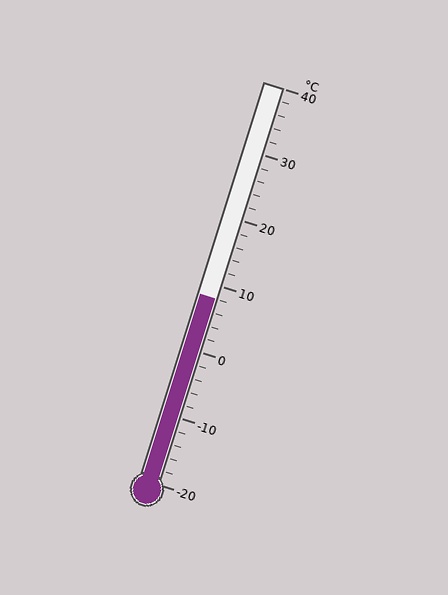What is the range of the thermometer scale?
The thermometer scale ranges from -20°C to 40°C.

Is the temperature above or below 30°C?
The temperature is below 30°C.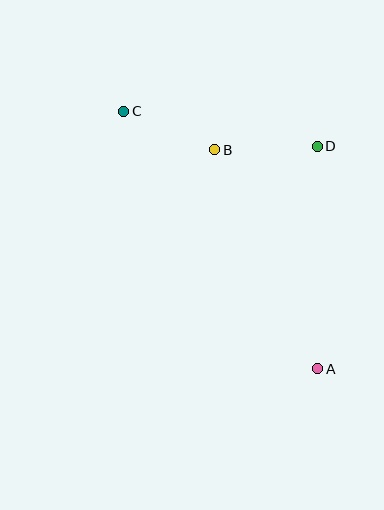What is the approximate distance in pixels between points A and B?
The distance between A and B is approximately 242 pixels.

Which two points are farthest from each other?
Points A and C are farthest from each other.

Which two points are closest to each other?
Points B and C are closest to each other.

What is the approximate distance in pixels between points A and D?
The distance between A and D is approximately 222 pixels.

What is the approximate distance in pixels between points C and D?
The distance between C and D is approximately 197 pixels.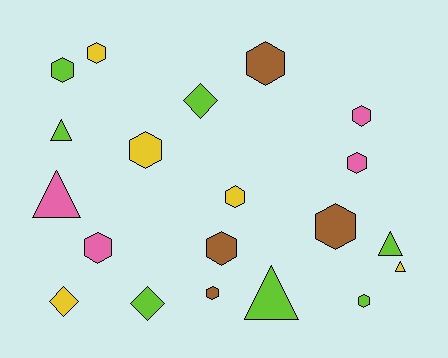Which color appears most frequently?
Lime, with 7 objects.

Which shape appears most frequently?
Hexagon, with 12 objects.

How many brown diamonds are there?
There are no brown diamonds.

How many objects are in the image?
There are 20 objects.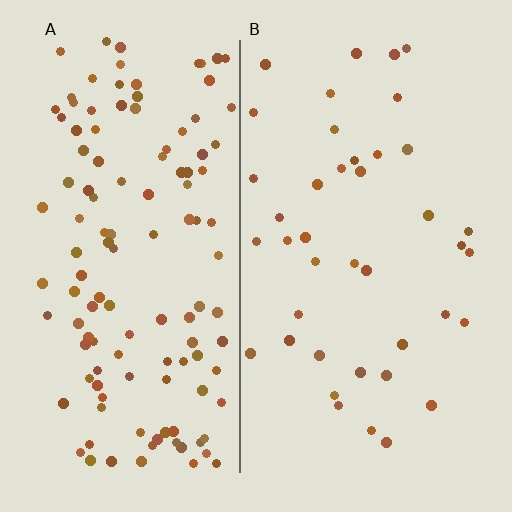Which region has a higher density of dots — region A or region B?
A (the left).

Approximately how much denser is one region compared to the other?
Approximately 3.0× — region A over region B.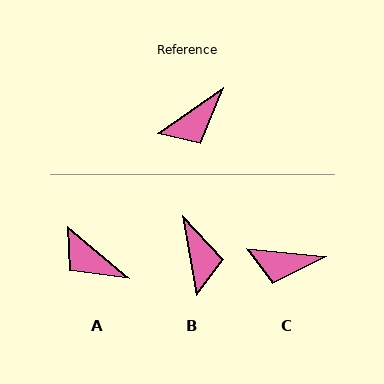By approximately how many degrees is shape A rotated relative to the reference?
Approximately 74 degrees clockwise.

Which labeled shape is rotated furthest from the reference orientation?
A, about 74 degrees away.